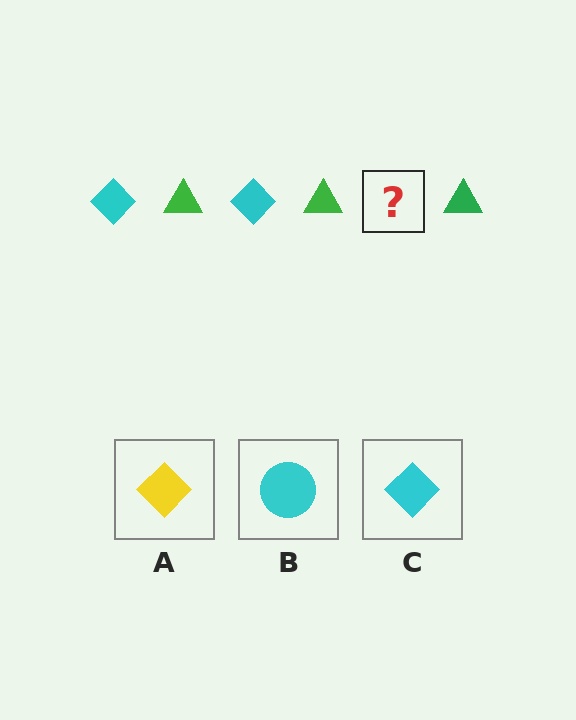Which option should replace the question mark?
Option C.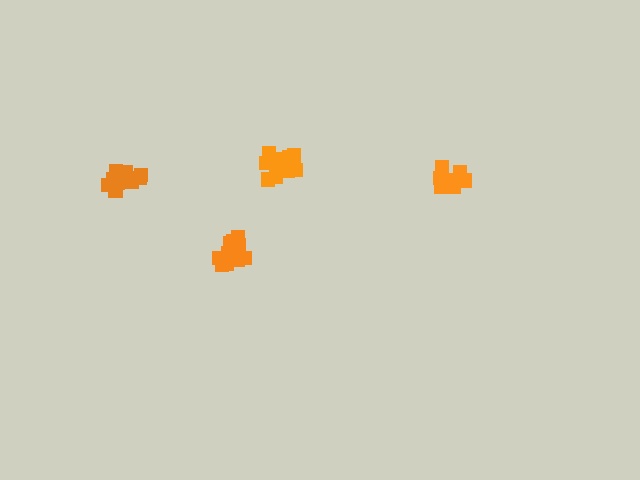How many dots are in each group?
Group 1: 13 dots, Group 2: 12 dots, Group 3: 10 dots, Group 4: 15 dots (50 total).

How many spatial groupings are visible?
There are 4 spatial groupings.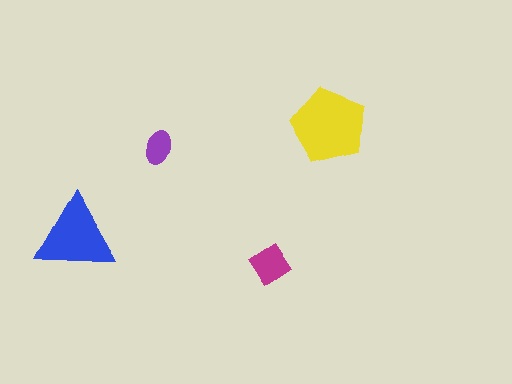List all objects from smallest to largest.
The purple ellipse, the magenta diamond, the blue triangle, the yellow pentagon.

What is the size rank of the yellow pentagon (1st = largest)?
1st.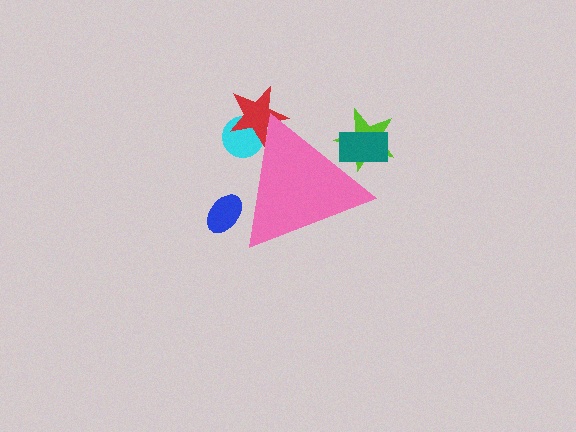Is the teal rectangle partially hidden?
Yes, the teal rectangle is partially hidden behind the pink triangle.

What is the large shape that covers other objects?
A pink triangle.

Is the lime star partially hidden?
Yes, the lime star is partially hidden behind the pink triangle.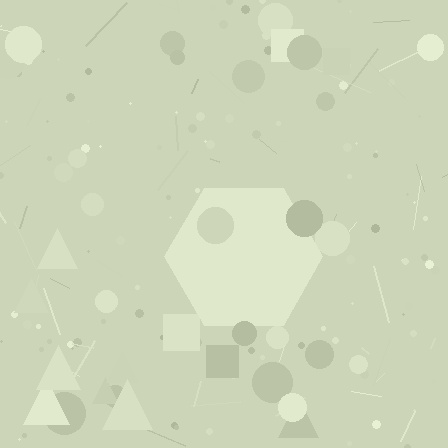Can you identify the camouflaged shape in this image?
The camouflaged shape is a hexagon.